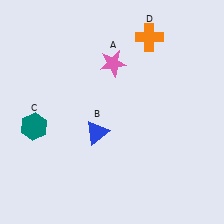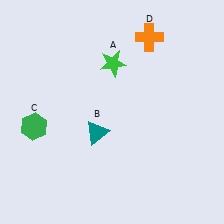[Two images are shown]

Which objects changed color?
A changed from pink to green. B changed from blue to teal. C changed from teal to green.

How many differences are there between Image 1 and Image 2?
There are 3 differences between the two images.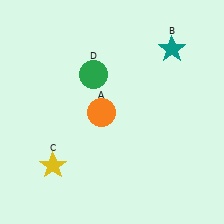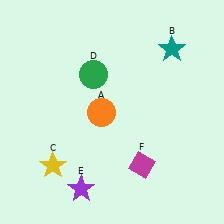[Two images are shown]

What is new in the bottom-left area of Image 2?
A purple star (E) was added in the bottom-left area of Image 2.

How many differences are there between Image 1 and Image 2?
There are 2 differences between the two images.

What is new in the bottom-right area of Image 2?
A magenta diamond (F) was added in the bottom-right area of Image 2.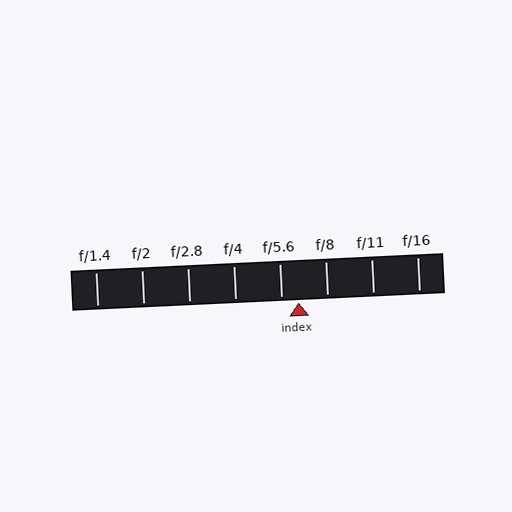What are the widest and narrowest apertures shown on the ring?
The widest aperture shown is f/1.4 and the narrowest is f/16.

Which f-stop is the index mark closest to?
The index mark is closest to f/5.6.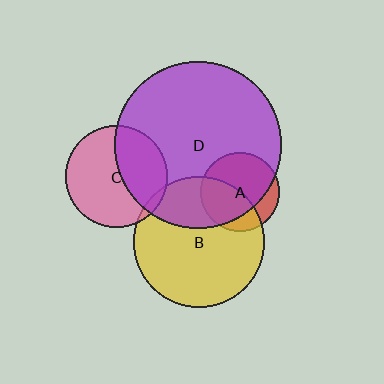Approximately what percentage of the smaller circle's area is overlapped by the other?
Approximately 5%.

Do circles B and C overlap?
Yes.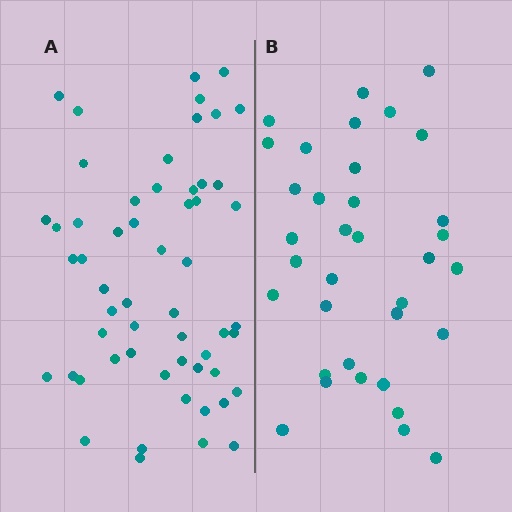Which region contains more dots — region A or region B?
Region A (the left region) has more dots.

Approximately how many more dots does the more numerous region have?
Region A has approximately 20 more dots than region B.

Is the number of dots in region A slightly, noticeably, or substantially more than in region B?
Region A has substantially more. The ratio is roughly 1.6 to 1.